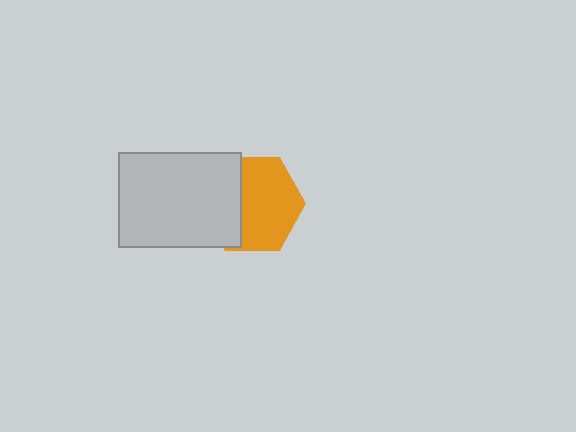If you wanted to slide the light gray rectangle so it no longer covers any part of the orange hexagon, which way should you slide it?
Slide it left — that is the most direct way to separate the two shapes.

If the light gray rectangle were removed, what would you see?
You would see the complete orange hexagon.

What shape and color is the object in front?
The object in front is a light gray rectangle.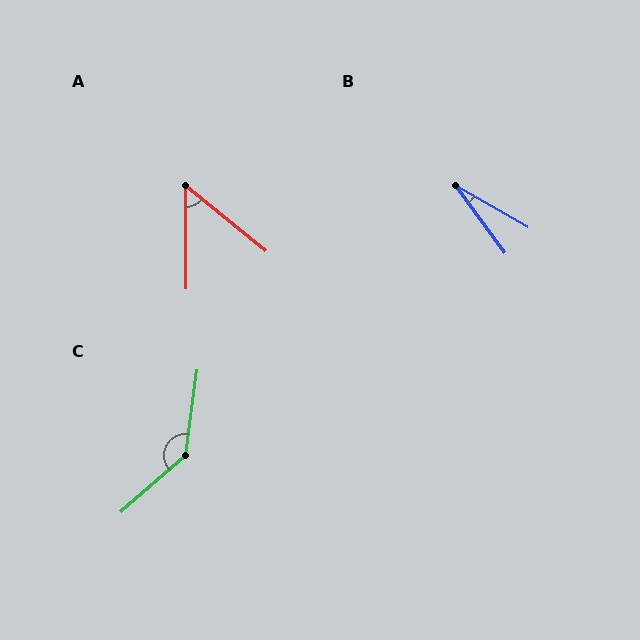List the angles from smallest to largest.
B (24°), A (50°), C (138°).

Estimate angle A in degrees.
Approximately 50 degrees.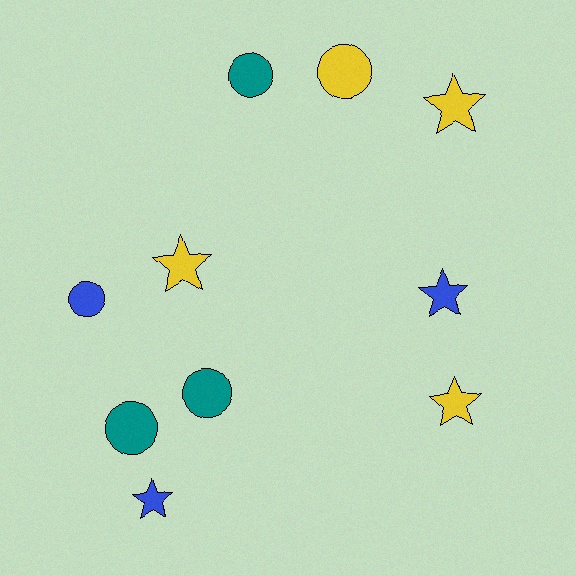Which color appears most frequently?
Yellow, with 4 objects.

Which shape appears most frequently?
Star, with 5 objects.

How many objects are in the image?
There are 10 objects.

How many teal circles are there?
There are 3 teal circles.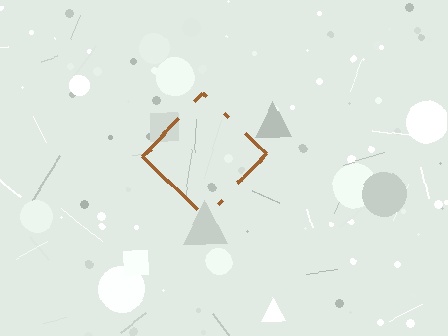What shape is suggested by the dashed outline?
The dashed outline suggests a diamond.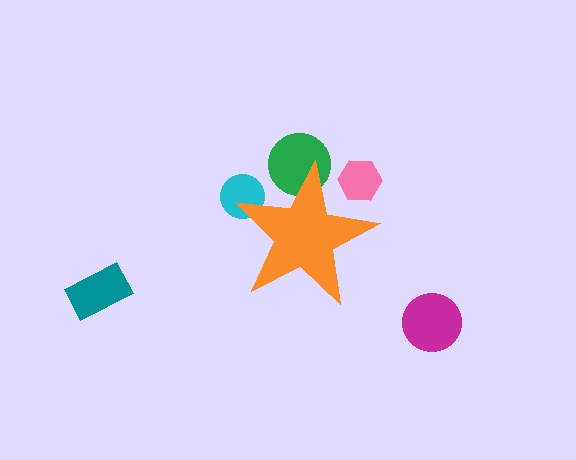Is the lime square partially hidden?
Yes, the lime square is partially hidden behind the orange star.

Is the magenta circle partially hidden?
No, the magenta circle is fully visible.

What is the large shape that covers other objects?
An orange star.